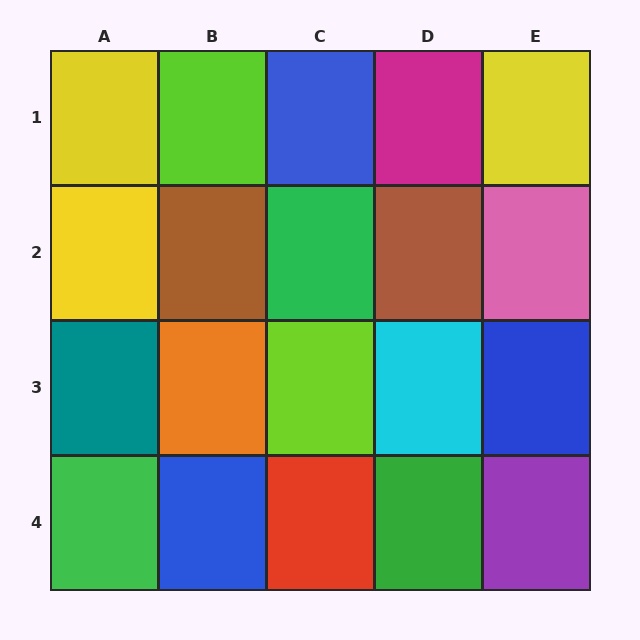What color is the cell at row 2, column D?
Brown.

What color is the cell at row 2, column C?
Green.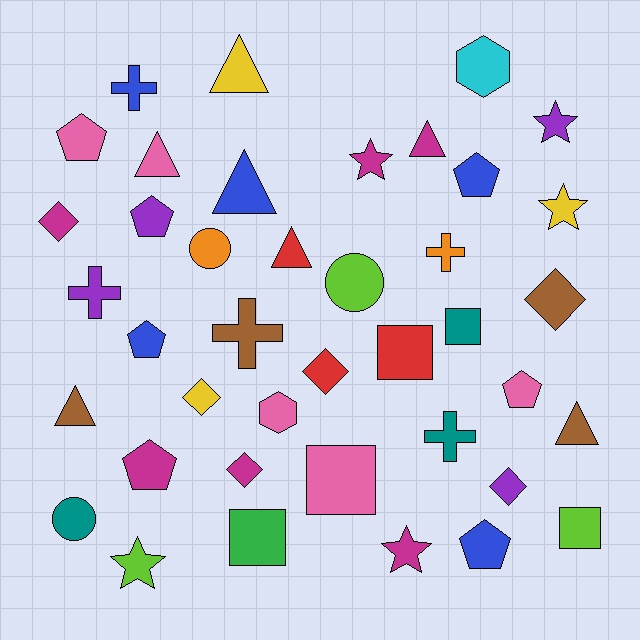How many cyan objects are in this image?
There is 1 cyan object.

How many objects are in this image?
There are 40 objects.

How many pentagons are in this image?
There are 7 pentagons.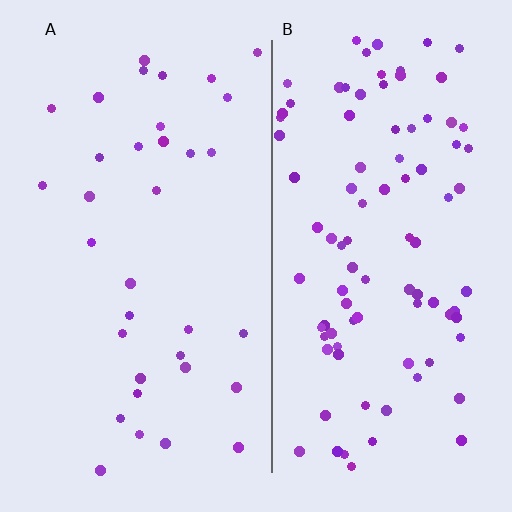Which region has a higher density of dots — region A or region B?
B (the right).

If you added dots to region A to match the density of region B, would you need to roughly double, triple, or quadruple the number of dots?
Approximately triple.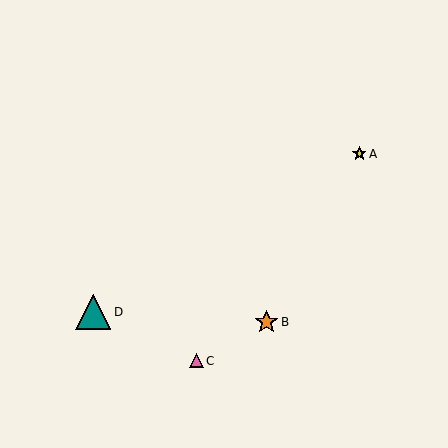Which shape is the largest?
The teal triangle (labeled D) is the largest.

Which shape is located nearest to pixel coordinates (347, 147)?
The yellow star (labeled A) at (359, 154) is nearest to that location.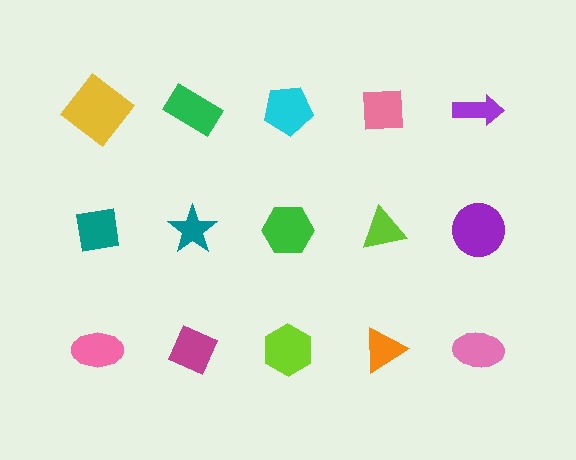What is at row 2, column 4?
A lime triangle.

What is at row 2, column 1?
A teal square.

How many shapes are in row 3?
5 shapes.